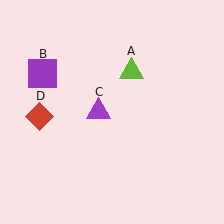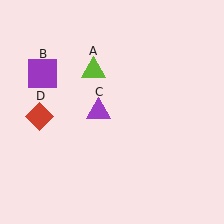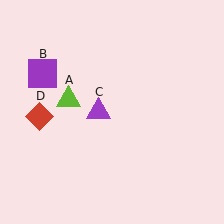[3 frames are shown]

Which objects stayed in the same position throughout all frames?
Purple square (object B) and purple triangle (object C) and red diamond (object D) remained stationary.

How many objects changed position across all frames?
1 object changed position: lime triangle (object A).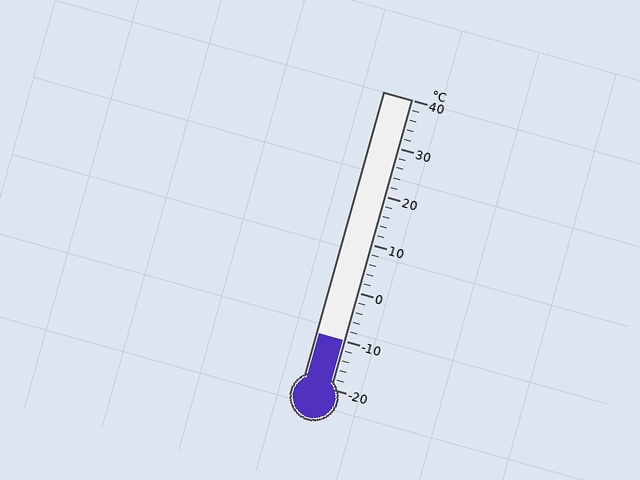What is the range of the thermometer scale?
The thermometer scale ranges from -20°C to 40°C.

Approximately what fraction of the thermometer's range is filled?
The thermometer is filled to approximately 15% of its range.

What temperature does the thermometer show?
The thermometer shows approximately -10°C.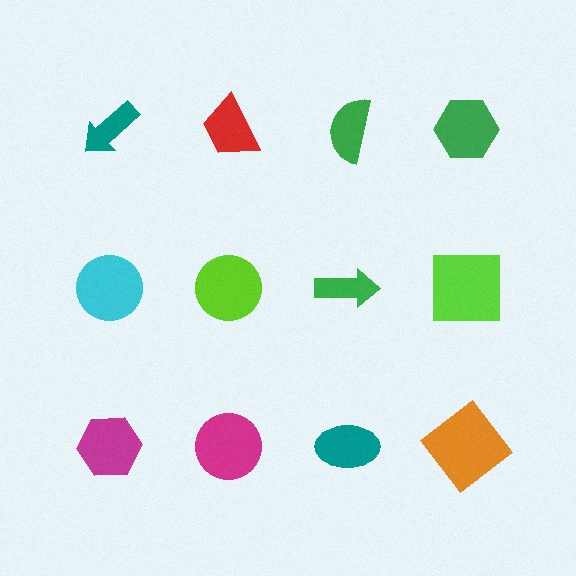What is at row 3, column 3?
A teal ellipse.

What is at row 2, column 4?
A lime square.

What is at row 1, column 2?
A red trapezoid.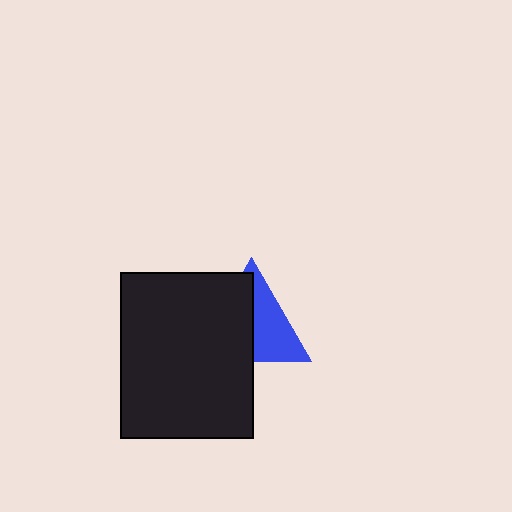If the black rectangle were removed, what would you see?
You would see the complete blue triangle.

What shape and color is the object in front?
The object in front is a black rectangle.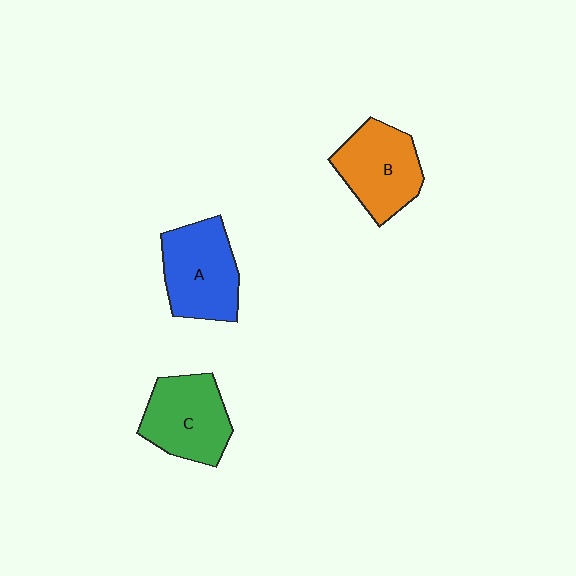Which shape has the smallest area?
Shape B (orange).